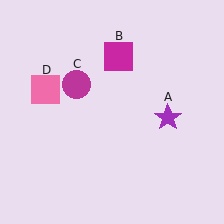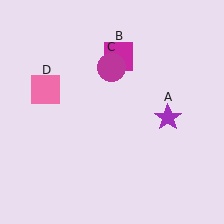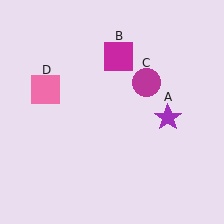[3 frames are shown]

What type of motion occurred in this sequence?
The magenta circle (object C) rotated clockwise around the center of the scene.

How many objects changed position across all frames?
1 object changed position: magenta circle (object C).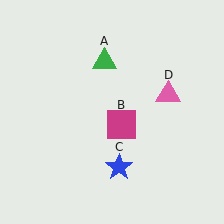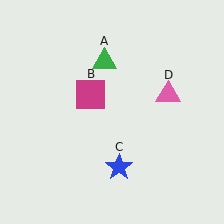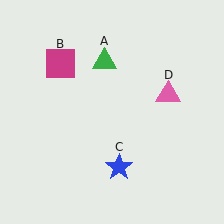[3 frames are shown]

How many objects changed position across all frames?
1 object changed position: magenta square (object B).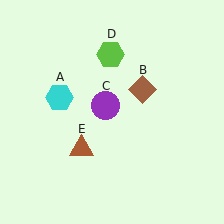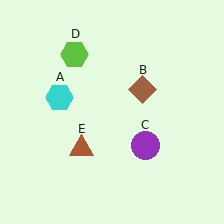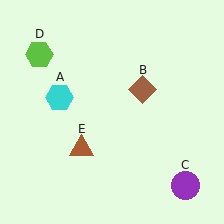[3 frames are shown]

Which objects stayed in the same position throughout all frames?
Cyan hexagon (object A) and brown diamond (object B) and brown triangle (object E) remained stationary.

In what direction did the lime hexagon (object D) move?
The lime hexagon (object D) moved left.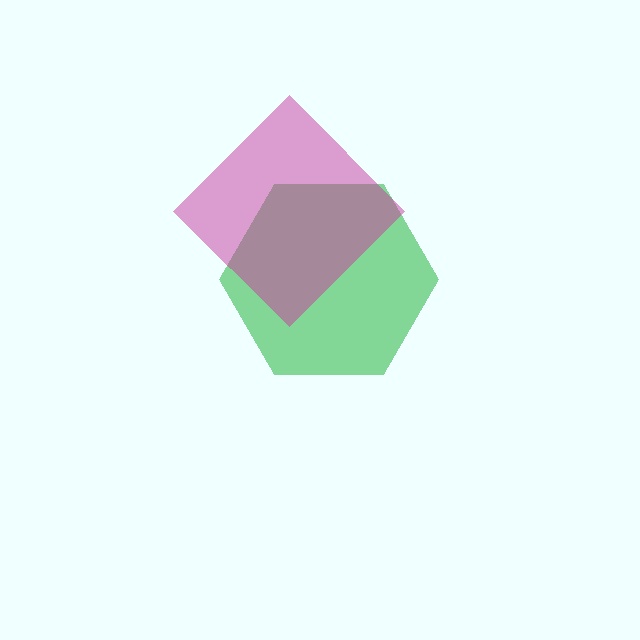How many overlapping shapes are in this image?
There are 2 overlapping shapes in the image.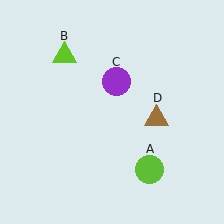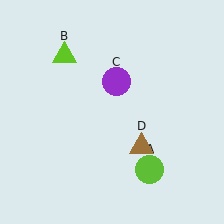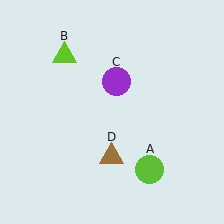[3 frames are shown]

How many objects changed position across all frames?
1 object changed position: brown triangle (object D).